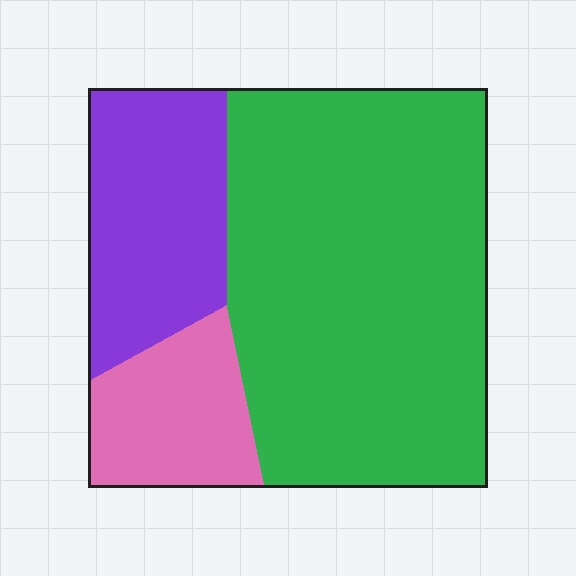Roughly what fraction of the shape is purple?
Purple covers around 20% of the shape.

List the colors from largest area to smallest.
From largest to smallest: green, purple, pink.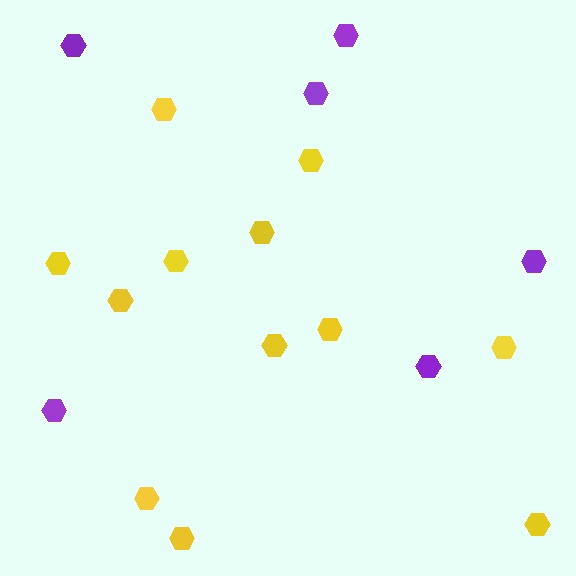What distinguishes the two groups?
There are 2 groups: one group of yellow hexagons (12) and one group of purple hexagons (6).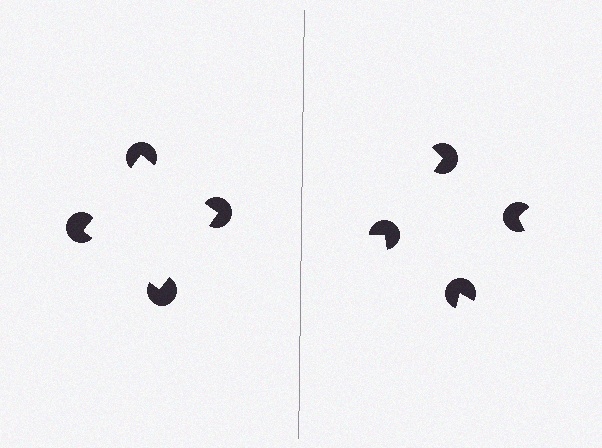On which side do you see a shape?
An illusory square appears on the left side. On the right side the wedge cuts are rotated, so no coherent shape forms.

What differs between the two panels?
The pac-man discs are positioned identically on both sides; only the wedge orientations differ. On the left they align to a square; on the right they are misaligned.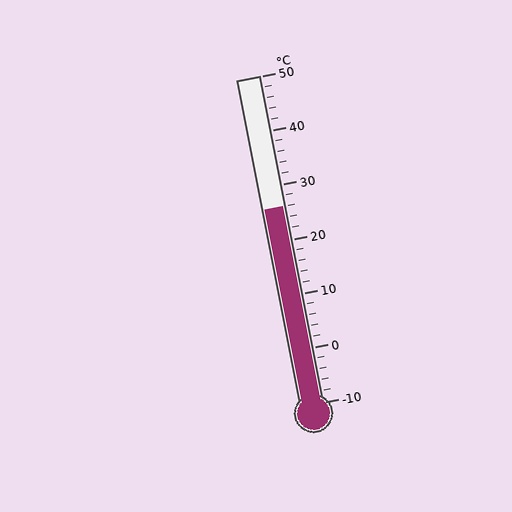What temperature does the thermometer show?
The thermometer shows approximately 26°C.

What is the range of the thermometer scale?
The thermometer scale ranges from -10°C to 50°C.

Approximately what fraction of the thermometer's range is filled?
The thermometer is filled to approximately 60% of its range.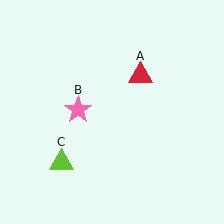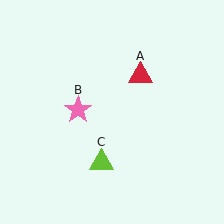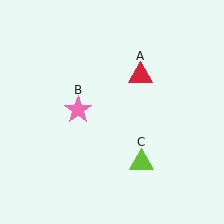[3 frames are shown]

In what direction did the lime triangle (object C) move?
The lime triangle (object C) moved right.